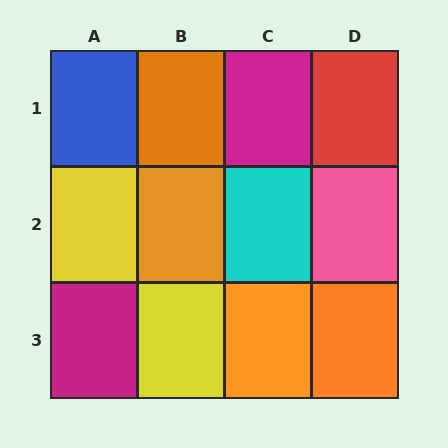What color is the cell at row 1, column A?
Blue.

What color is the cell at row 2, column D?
Pink.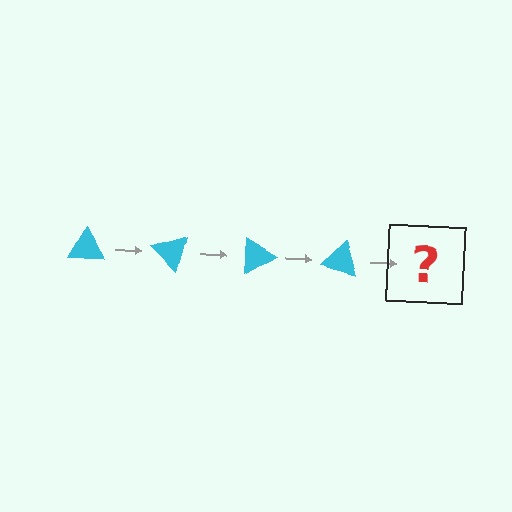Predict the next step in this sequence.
The next step is a cyan triangle rotated 180 degrees.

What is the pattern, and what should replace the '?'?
The pattern is that the triangle rotates 45 degrees each step. The '?' should be a cyan triangle rotated 180 degrees.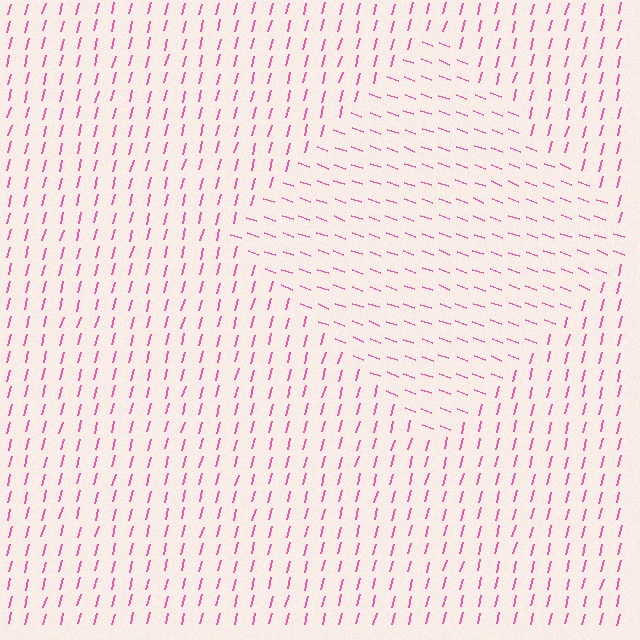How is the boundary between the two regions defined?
The boundary is defined purely by a change in line orientation (approximately 85 degrees difference). All lines are the same color and thickness.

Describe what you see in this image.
The image is filled with small pink line segments. A diamond region in the image has lines oriented differently from the surrounding lines, creating a visible texture boundary.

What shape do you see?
I see a diamond.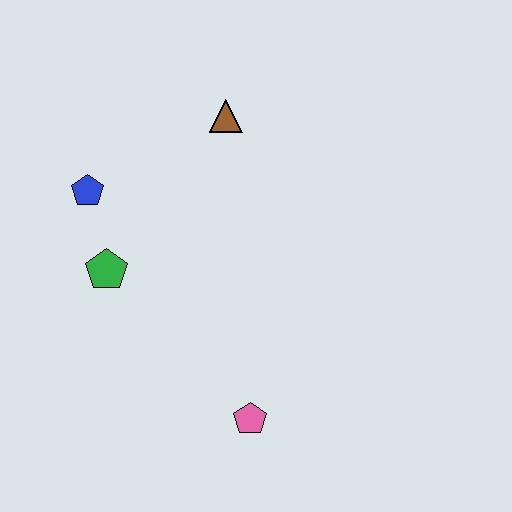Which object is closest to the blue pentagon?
The green pentagon is closest to the blue pentagon.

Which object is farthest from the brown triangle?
The pink pentagon is farthest from the brown triangle.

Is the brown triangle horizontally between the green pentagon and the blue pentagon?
No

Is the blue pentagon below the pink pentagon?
No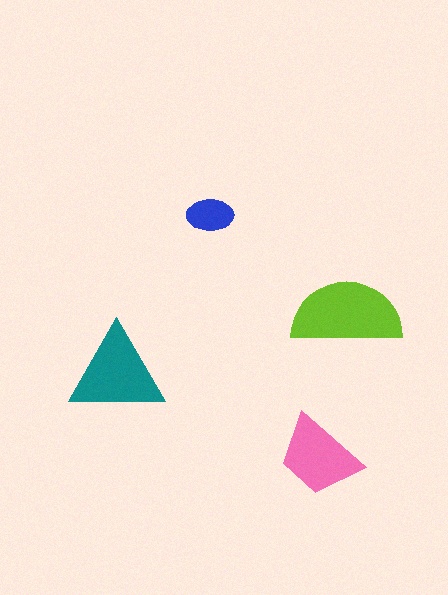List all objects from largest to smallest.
The lime semicircle, the teal triangle, the pink trapezoid, the blue ellipse.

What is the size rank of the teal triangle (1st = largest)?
2nd.